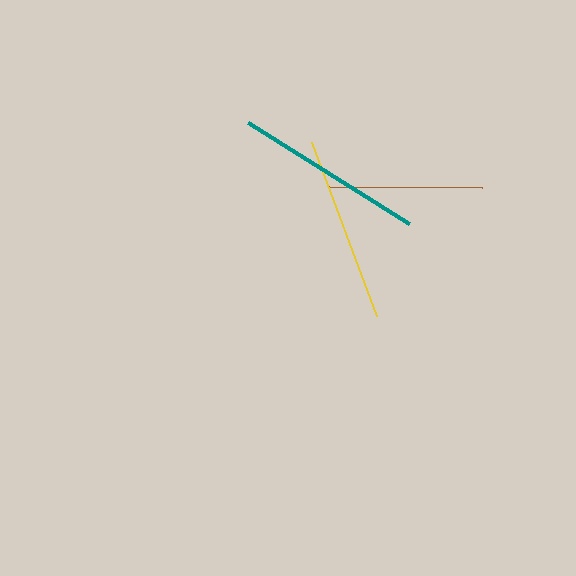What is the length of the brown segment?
The brown segment is approximately 153 pixels long.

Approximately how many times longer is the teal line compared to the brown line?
The teal line is approximately 1.2 times the length of the brown line.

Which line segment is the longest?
The teal line is the longest at approximately 190 pixels.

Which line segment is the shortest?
The brown line is the shortest at approximately 153 pixels.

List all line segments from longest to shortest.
From longest to shortest: teal, yellow, brown.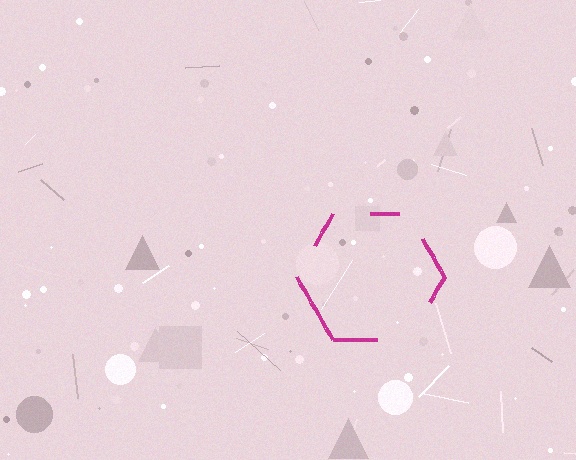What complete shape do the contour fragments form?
The contour fragments form a hexagon.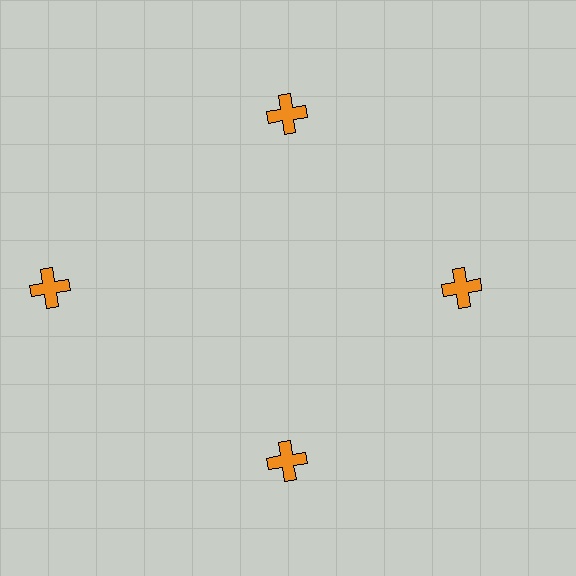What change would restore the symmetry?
The symmetry would be restored by moving it inward, back onto the ring so that all 4 crosses sit at equal angles and equal distance from the center.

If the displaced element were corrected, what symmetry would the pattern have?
It would have 4-fold rotational symmetry — the pattern would map onto itself every 90 degrees.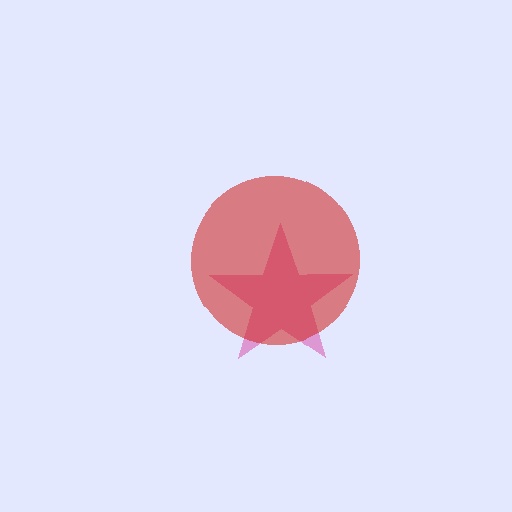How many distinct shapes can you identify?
There are 2 distinct shapes: a magenta star, a red circle.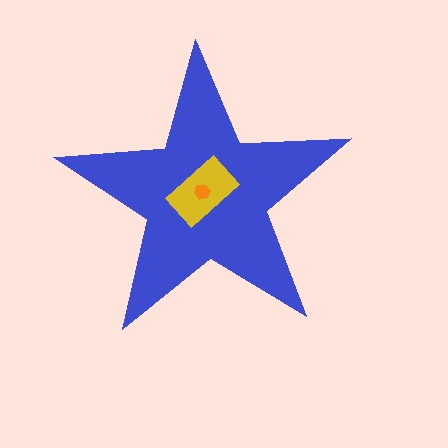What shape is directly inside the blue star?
The yellow rectangle.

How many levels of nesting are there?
3.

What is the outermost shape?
The blue star.